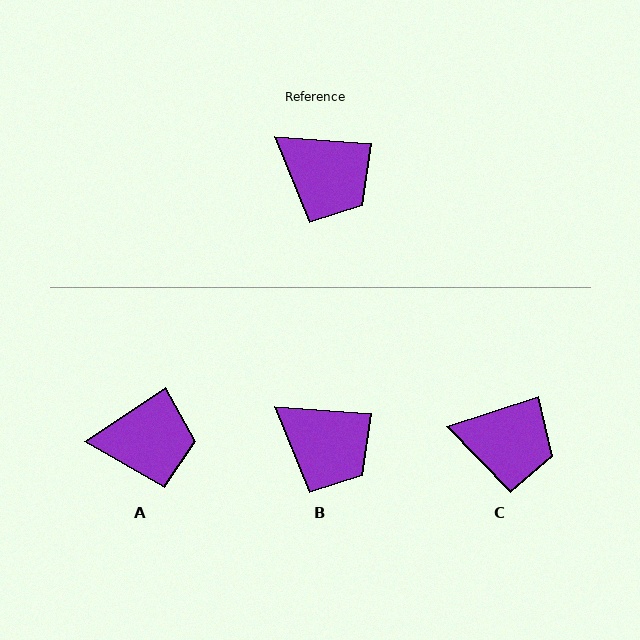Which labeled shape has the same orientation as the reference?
B.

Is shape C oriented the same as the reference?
No, it is off by about 22 degrees.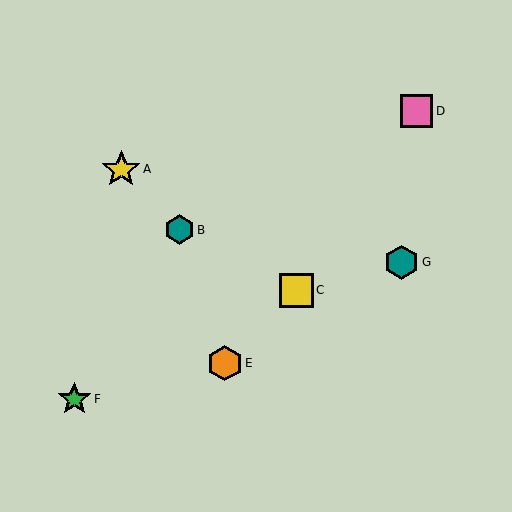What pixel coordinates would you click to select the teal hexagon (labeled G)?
Click at (402, 262) to select the teal hexagon G.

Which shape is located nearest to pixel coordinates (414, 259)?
The teal hexagon (labeled G) at (402, 262) is nearest to that location.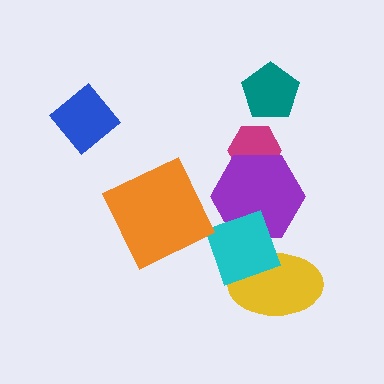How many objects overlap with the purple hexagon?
2 objects overlap with the purple hexagon.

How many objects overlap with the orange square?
0 objects overlap with the orange square.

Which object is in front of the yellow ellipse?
The cyan square is in front of the yellow ellipse.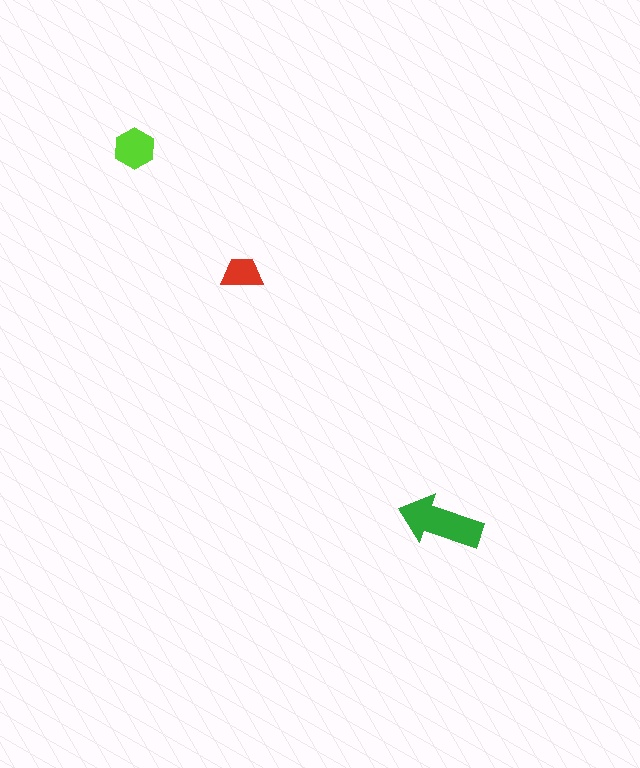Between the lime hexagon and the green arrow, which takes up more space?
The green arrow.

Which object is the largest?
The green arrow.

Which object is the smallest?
The red trapezoid.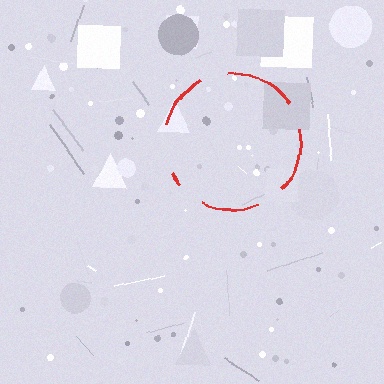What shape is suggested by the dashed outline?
The dashed outline suggests a circle.